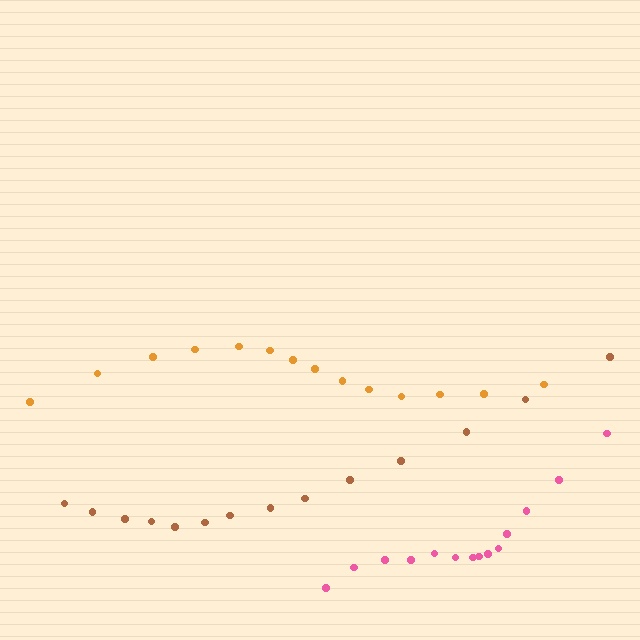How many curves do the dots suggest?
There are 3 distinct paths.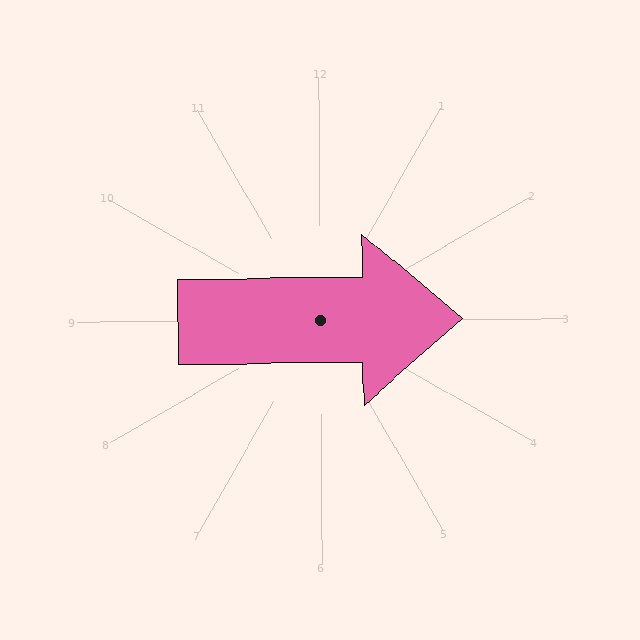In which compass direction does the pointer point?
East.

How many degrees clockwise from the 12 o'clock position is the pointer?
Approximately 90 degrees.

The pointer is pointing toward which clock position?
Roughly 3 o'clock.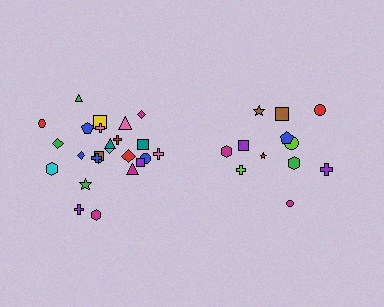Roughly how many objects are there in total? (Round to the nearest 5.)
Roughly 35 objects in total.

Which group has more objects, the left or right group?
The left group.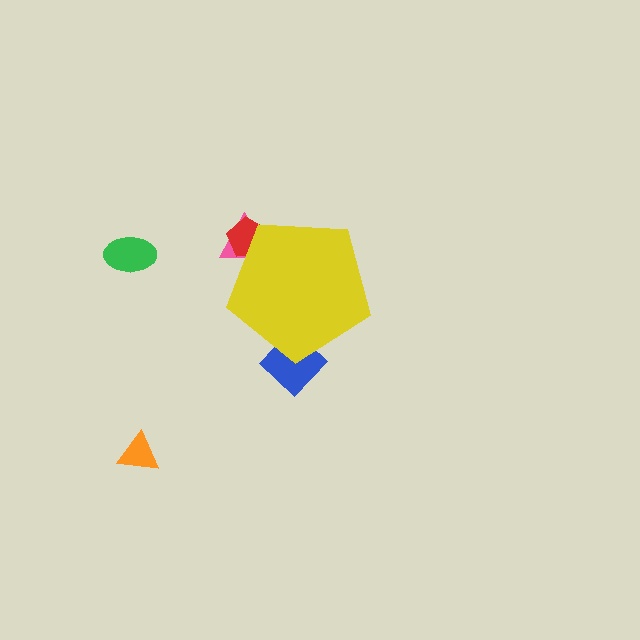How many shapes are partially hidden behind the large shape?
3 shapes are partially hidden.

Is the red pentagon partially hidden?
Yes, the red pentagon is partially hidden behind the yellow pentagon.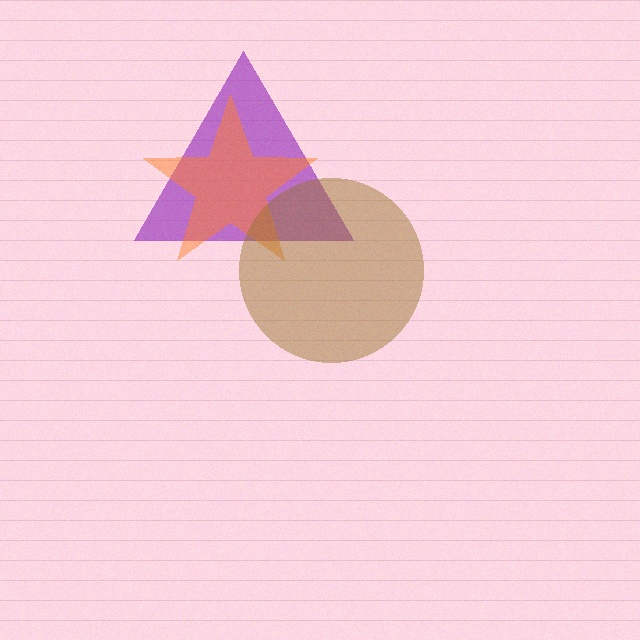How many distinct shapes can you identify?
There are 3 distinct shapes: a purple triangle, an orange star, a brown circle.